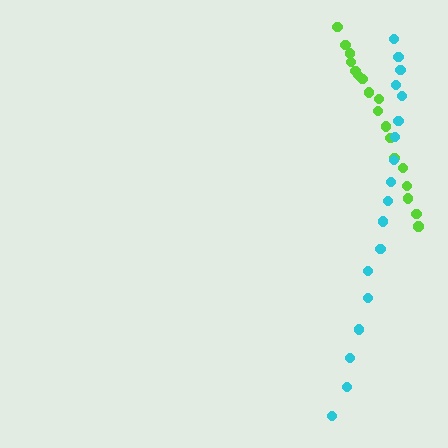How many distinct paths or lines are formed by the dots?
There are 2 distinct paths.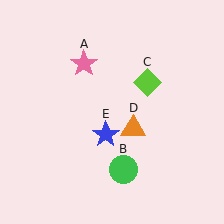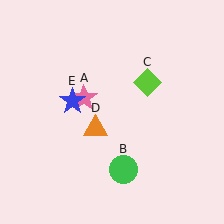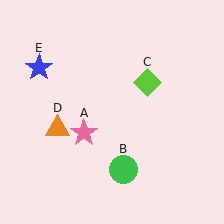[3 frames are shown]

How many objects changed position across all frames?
3 objects changed position: pink star (object A), orange triangle (object D), blue star (object E).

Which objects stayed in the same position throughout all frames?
Green circle (object B) and lime diamond (object C) remained stationary.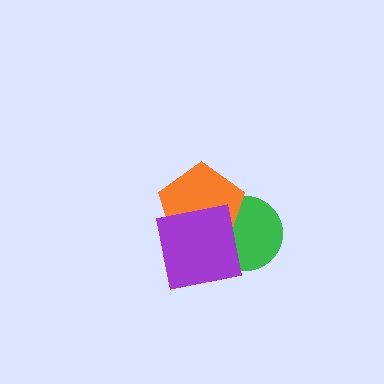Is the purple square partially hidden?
No, no other shape covers it.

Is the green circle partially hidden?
Yes, it is partially covered by another shape.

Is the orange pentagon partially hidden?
Yes, it is partially covered by another shape.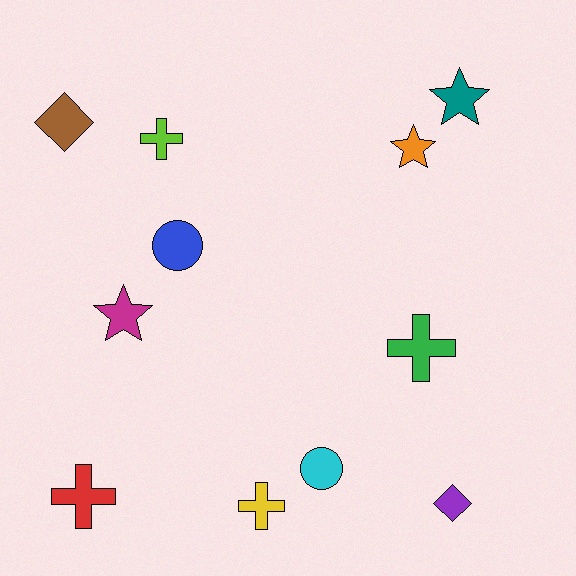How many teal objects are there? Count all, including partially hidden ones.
There is 1 teal object.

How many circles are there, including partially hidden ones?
There are 2 circles.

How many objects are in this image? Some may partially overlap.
There are 11 objects.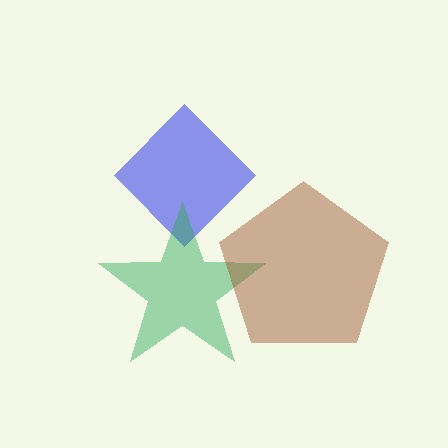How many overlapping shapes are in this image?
There are 3 overlapping shapes in the image.